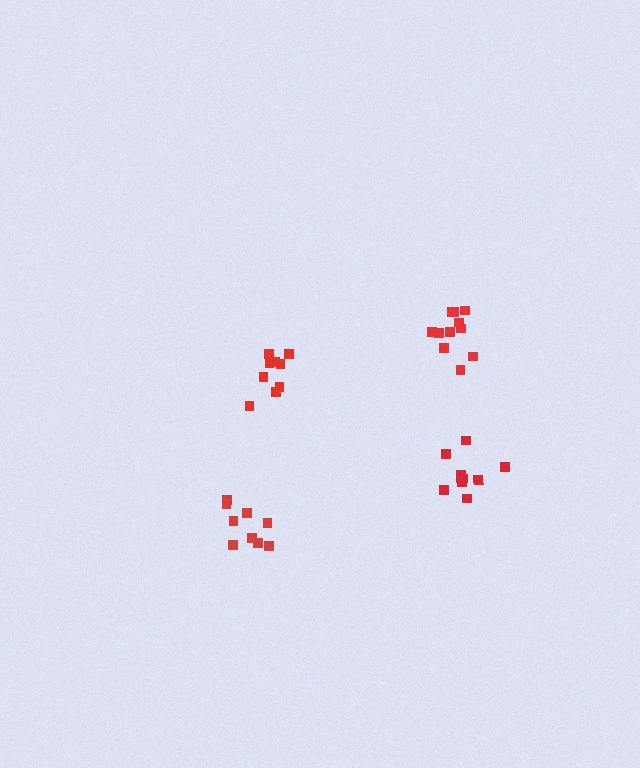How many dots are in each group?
Group 1: 9 dots, Group 2: 11 dots, Group 3: 9 dots, Group 4: 9 dots (38 total).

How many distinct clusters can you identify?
There are 4 distinct clusters.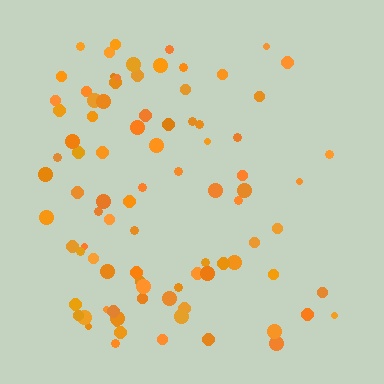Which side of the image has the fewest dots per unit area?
The right.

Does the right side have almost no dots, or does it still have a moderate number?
Still a moderate number, just noticeably fewer than the left.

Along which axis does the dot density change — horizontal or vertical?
Horizontal.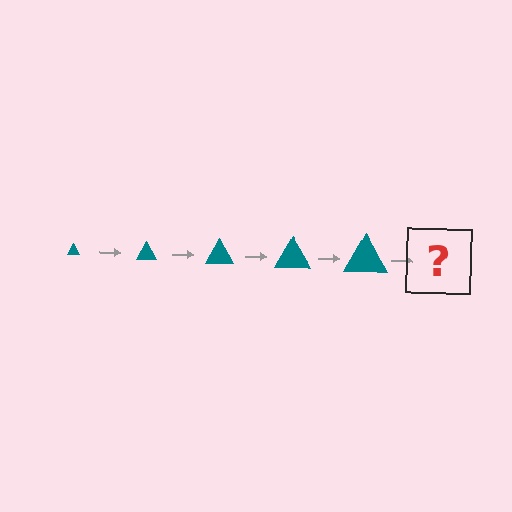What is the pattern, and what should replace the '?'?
The pattern is that the triangle gets progressively larger each step. The '?' should be a teal triangle, larger than the previous one.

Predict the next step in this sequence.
The next step is a teal triangle, larger than the previous one.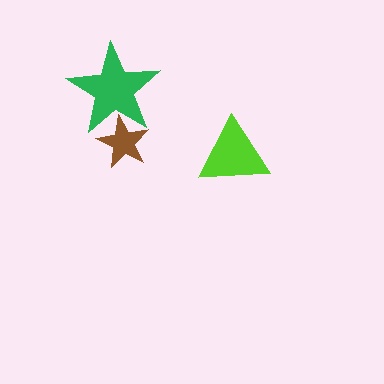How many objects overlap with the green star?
1 object overlaps with the green star.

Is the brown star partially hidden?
Yes, it is partially covered by another shape.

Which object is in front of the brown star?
The green star is in front of the brown star.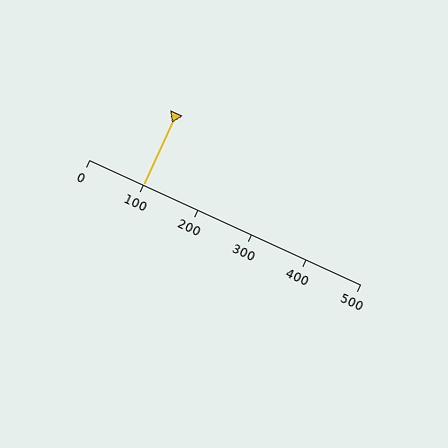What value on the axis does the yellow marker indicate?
The marker indicates approximately 100.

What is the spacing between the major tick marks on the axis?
The major ticks are spaced 100 apart.